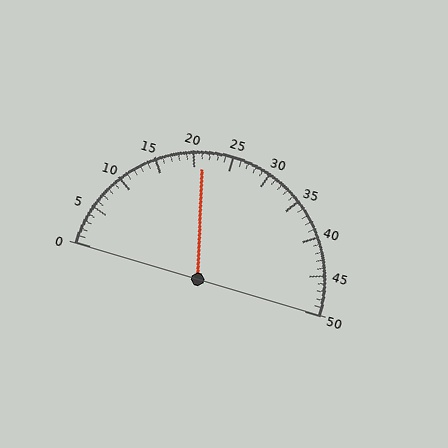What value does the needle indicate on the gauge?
The needle indicates approximately 21.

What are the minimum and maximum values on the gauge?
The gauge ranges from 0 to 50.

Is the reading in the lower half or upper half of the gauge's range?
The reading is in the lower half of the range (0 to 50).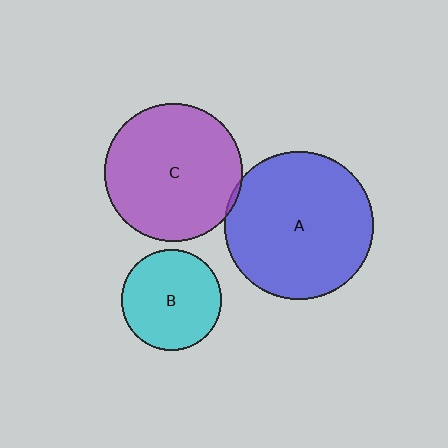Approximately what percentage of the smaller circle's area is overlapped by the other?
Approximately 5%.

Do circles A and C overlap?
Yes.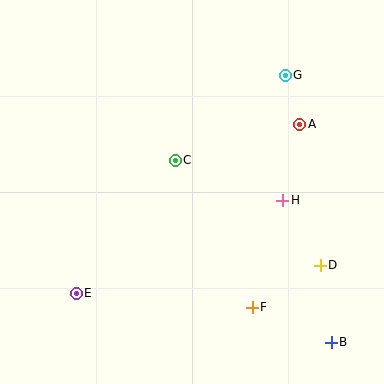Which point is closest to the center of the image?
Point C at (175, 160) is closest to the center.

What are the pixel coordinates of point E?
Point E is at (76, 293).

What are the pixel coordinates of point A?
Point A is at (300, 124).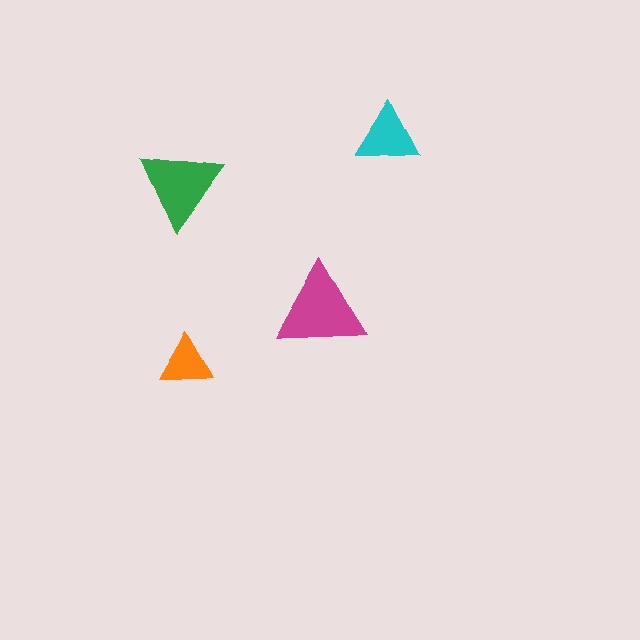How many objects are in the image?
There are 4 objects in the image.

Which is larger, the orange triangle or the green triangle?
The green one.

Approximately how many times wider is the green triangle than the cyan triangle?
About 1.5 times wider.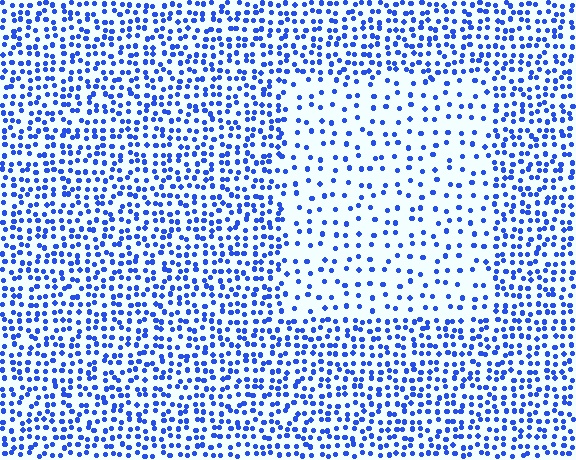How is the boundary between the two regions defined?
The boundary is defined by a change in element density (approximately 2.3x ratio). All elements are the same color, size, and shape.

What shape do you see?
I see a rectangle.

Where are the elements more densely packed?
The elements are more densely packed outside the rectangle boundary.